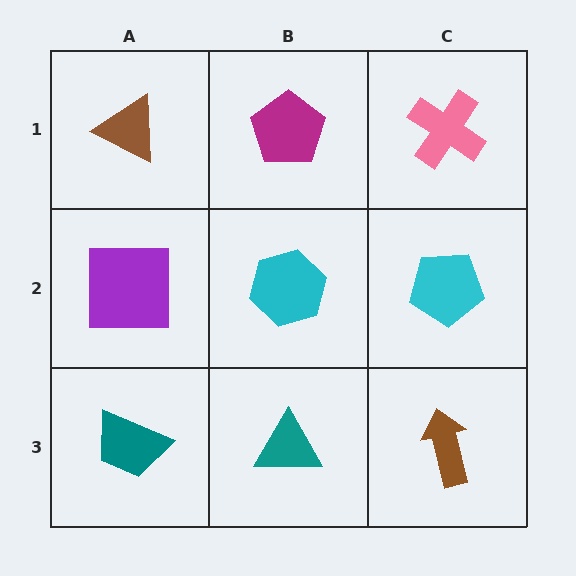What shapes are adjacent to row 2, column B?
A magenta pentagon (row 1, column B), a teal triangle (row 3, column B), a purple square (row 2, column A), a cyan pentagon (row 2, column C).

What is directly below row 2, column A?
A teal trapezoid.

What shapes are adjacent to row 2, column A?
A brown triangle (row 1, column A), a teal trapezoid (row 3, column A), a cyan hexagon (row 2, column B).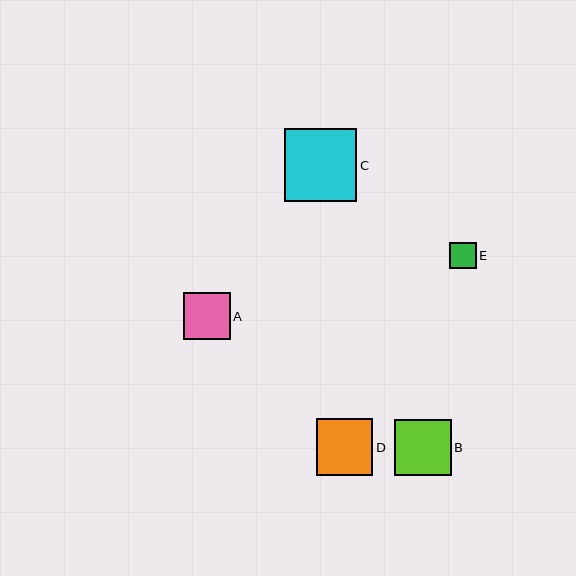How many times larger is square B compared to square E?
Square B is approximately 2.1 times the size of square E.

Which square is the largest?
Square C is the largest with a size of approximately 72 pixels.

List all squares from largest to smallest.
From largest to smallest: C, D, B, A, E.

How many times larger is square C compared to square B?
Square C is approximately 1.3 times the size of square B.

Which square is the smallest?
Square E is the smallest with a size of approximately 26 pixels.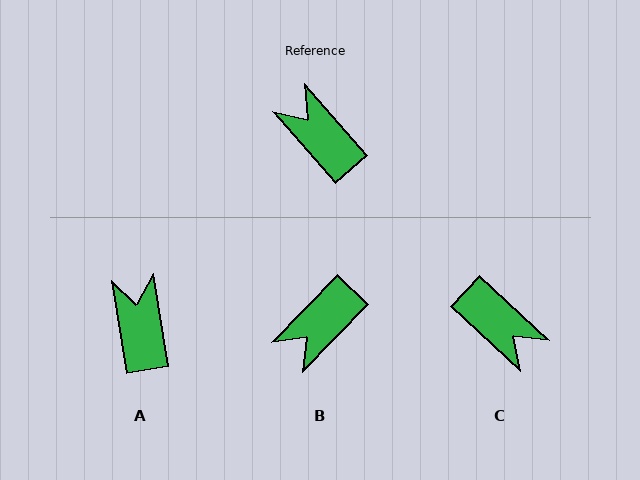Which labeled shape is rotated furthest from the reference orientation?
C, about 174 degrees away.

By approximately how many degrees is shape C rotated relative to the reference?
Approximately 174 degrees clockwise.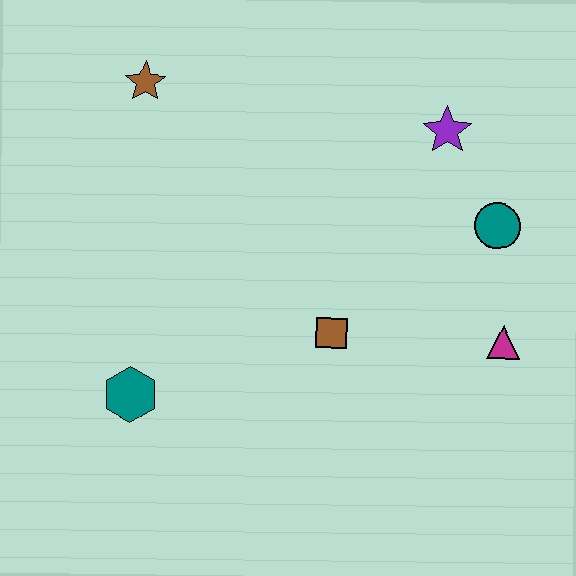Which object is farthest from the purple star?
The teal hexagon is farthest from the purple star.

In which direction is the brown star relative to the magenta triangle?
The brown star is to the left of the magenta triangle.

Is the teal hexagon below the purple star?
Yes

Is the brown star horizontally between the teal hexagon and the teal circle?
Yes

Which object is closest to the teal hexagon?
The brown square is closest to the teal hexagon.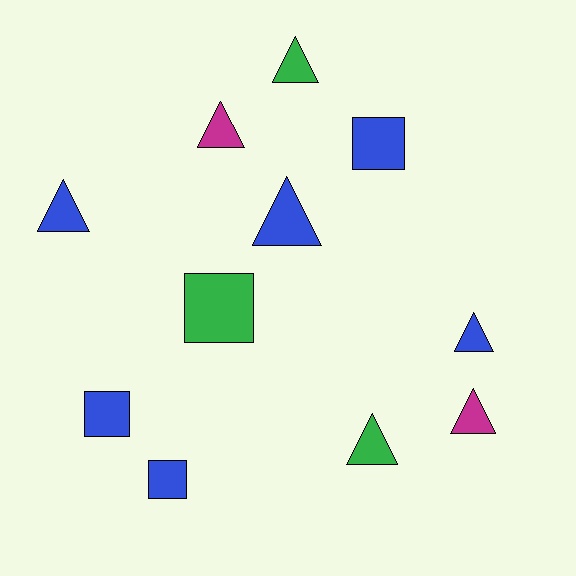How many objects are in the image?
There are 11 objects.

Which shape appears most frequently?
Triangle, with 7 objects.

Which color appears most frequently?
Blue, with 6 objects.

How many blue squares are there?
There are 3 blue squares.